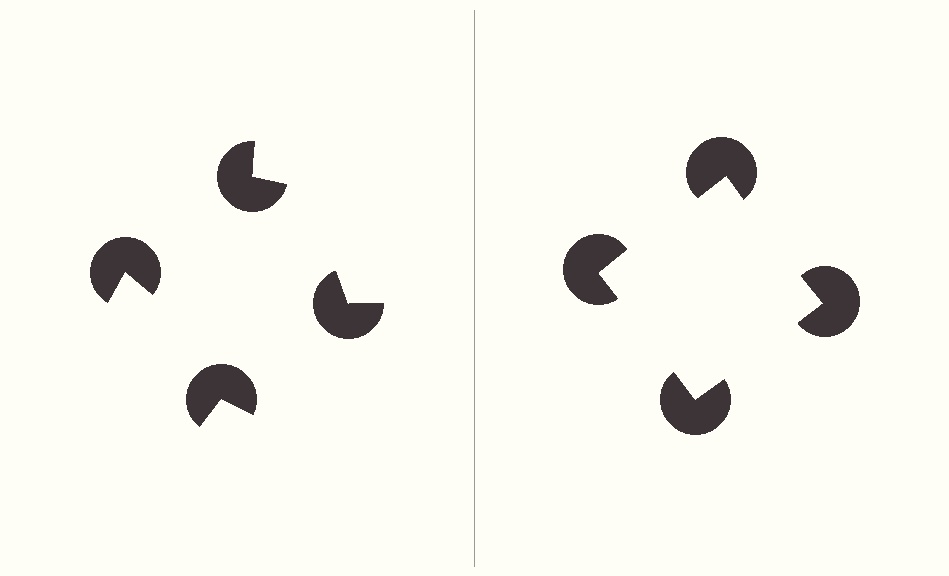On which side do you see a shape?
An illusory square appears on the right side. On the left side the wedge cuts are rotated, so no coherent shape forms.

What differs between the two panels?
The pac-man discs are positioned identically on both sides; only the wedge orientations differ. On the right they align to a square; on the left they are misaligned.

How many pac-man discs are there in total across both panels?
8 — 4 on each side.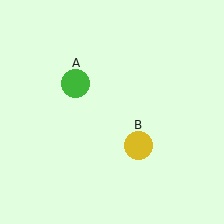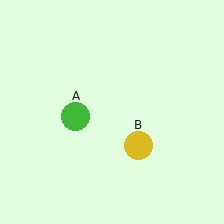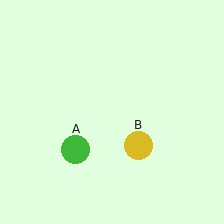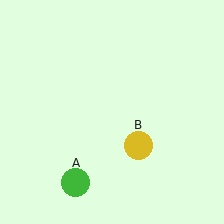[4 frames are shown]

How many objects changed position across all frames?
1 object changed position: green circle (object A).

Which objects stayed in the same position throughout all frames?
Yellow circle (object B) remained stationary.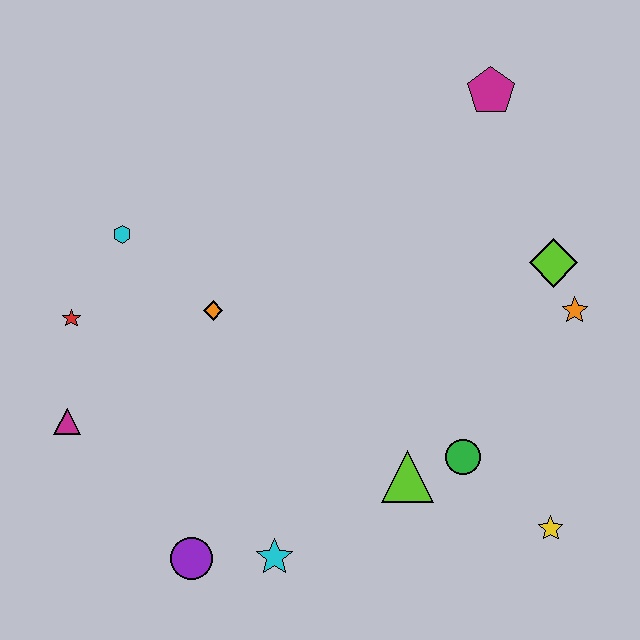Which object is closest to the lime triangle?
The green circle is closest to the lime triangle.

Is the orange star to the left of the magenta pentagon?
No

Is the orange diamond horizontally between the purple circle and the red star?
No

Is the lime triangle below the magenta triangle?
Yes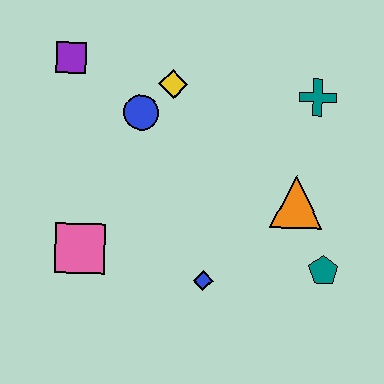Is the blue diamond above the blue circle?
No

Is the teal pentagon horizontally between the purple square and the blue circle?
No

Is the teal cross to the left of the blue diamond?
No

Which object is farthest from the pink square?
The teal cross is farthest from the pink square.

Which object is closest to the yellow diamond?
The blue circle is closest to the yellow diamond.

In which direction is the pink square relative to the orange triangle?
The pink square is to the left of the orange triangle.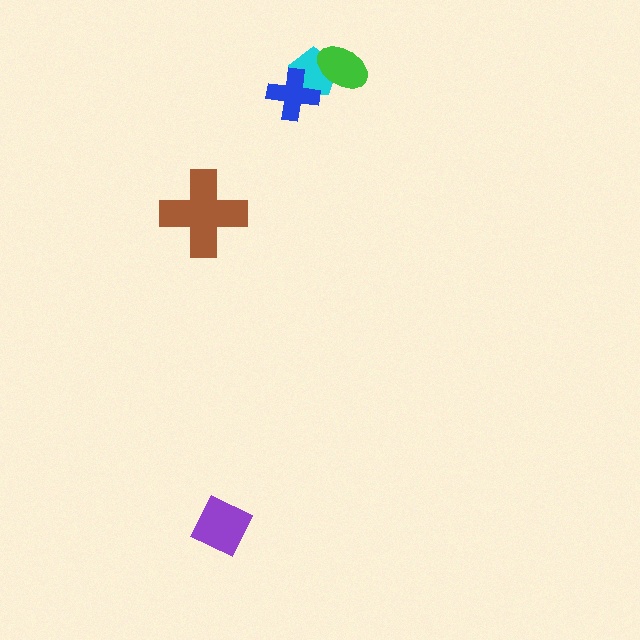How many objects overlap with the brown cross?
0 objects overlap with the brown cross.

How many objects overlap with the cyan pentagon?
2 objects overlap with the cyan pentagon.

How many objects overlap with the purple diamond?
0 objects overlap with the purple diamond.